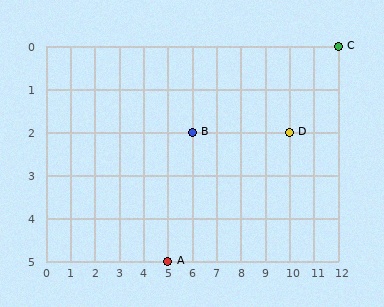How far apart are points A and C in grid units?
Points A and C are 7 columns and 5 rows apart (about 8.6 grid units diagonally).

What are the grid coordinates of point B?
Point B is at grid coordinates (6, 2).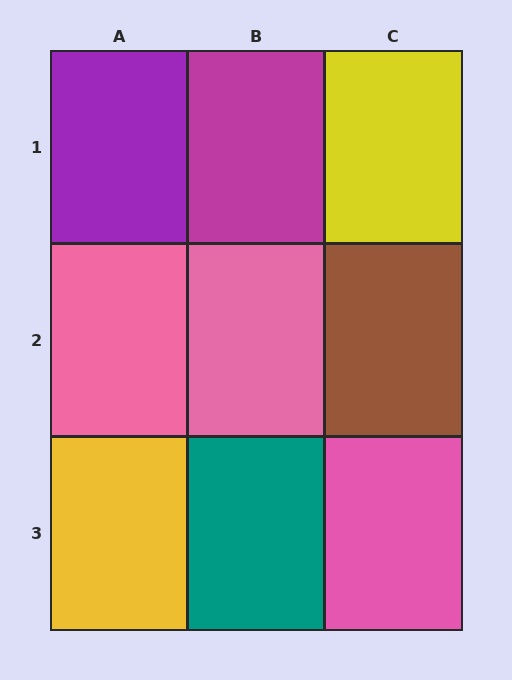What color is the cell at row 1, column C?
Yellow.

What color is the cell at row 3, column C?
Pink.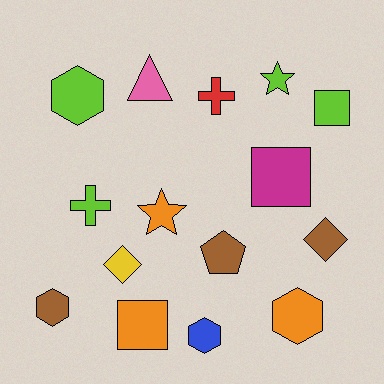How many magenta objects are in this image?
There is 1 magenta object.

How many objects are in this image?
There are 15 objects.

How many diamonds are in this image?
There are 2 diamonds.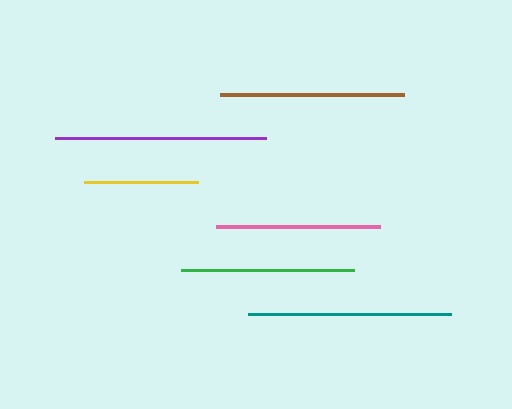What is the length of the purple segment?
The purple segment is approximately 211 pixels long.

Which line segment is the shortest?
The yellow line is the shortest at approximately 114 pixels.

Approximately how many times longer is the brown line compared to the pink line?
The brown line is approximately 1.1 times the length of the pink line.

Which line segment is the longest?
The purple line is the longest at approximately 211 pixels.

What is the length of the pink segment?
The pink segment is approximately 164 pixels long.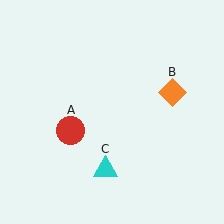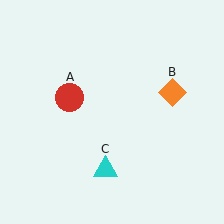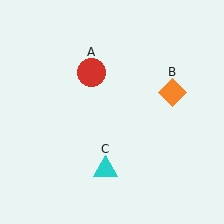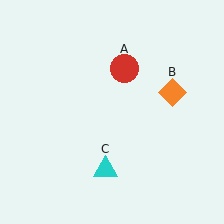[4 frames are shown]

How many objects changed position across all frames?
1 object changed position: red circle (object A).